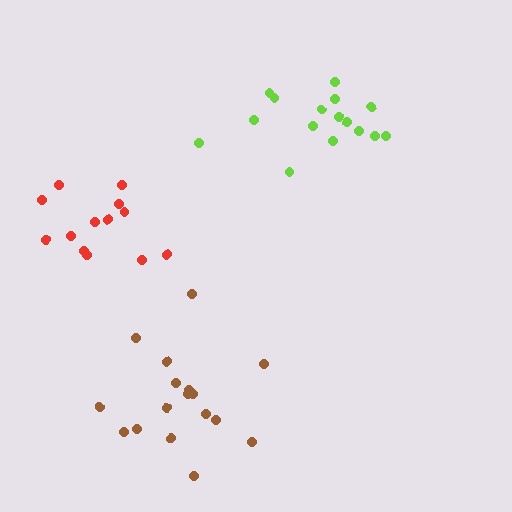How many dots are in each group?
Group 1: 16 dots, Group 2: 17 dots, Group 3: 13 dots (46 total).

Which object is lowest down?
The brown cluster is bottommost.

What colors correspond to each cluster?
The clusters are colored: lime, brown, red.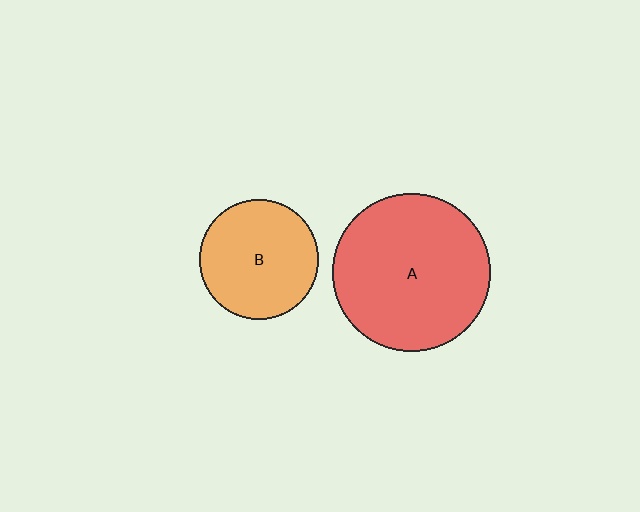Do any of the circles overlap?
No, none of the circles overlap.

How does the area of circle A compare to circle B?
Approximately 1.8 times.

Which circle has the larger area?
Circle A (red).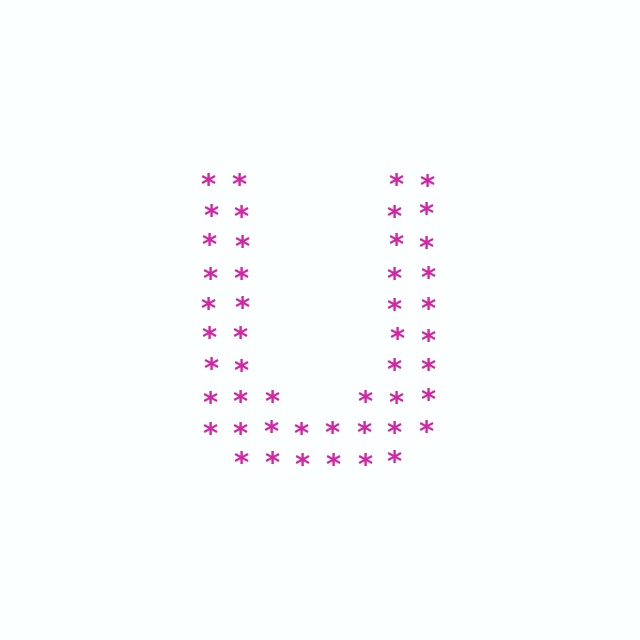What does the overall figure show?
The overall figure shows the letter U.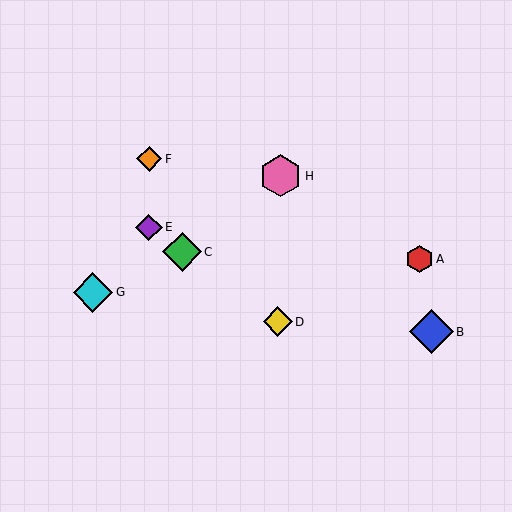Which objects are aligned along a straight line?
Objects C, D, E are aligned along a straight line.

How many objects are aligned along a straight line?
3 objects (C, D, E) are aligned along a straight line.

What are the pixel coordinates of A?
Object A is at (419, 259).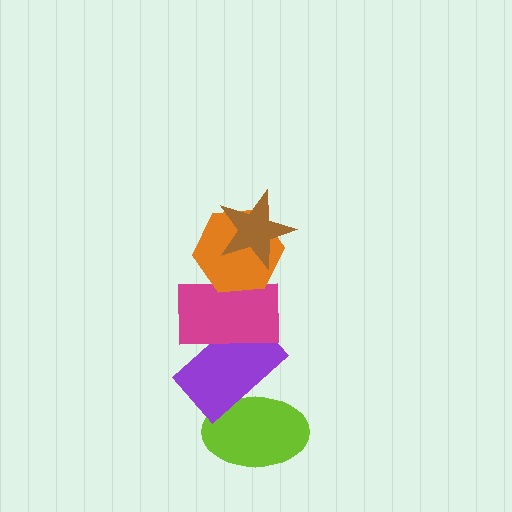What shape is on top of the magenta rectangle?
The orange hexagon is on top of the magenta rectangle.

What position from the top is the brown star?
The brown star is 1st from the top.